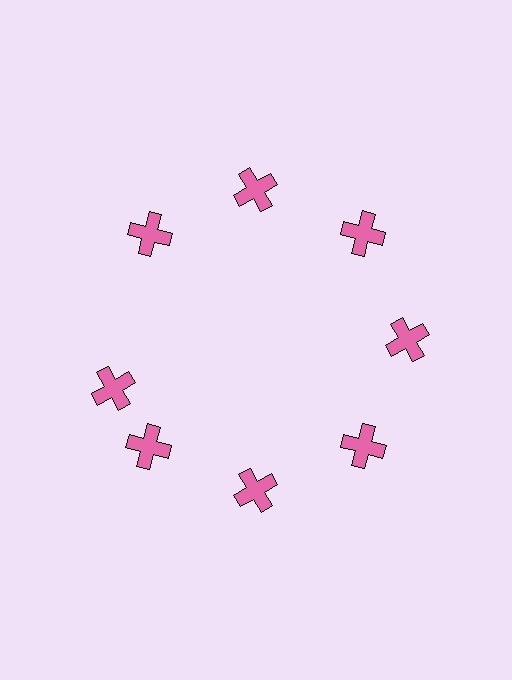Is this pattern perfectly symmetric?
No. The 8 pink crosses are arranged in a ring, but one element near the 9 o'clock position is rotated out of alignment along the ring, breaking the 8-fold rotational symmetry.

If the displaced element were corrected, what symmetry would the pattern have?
It would have 8-fold rotational symmetry — the pattern would map onto itself every 45 degrees.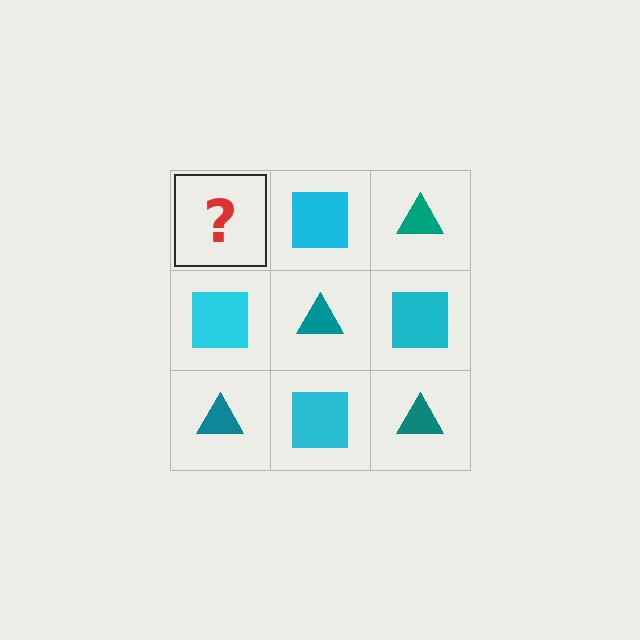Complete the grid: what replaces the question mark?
The question mark should be replaced with a teal triangle.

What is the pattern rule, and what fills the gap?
The rule is that it alternates teal triangle and cyan square in a checkerboard pattern. The gap should be filled with a teal triangle.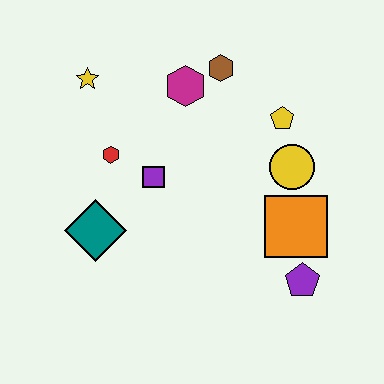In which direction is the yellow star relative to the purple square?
The yellow star is above the purple square.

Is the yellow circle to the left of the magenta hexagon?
No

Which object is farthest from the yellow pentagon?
The teal diamond is farthest from the yellow pentagon.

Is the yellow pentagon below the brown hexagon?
Yes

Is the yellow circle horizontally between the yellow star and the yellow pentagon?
No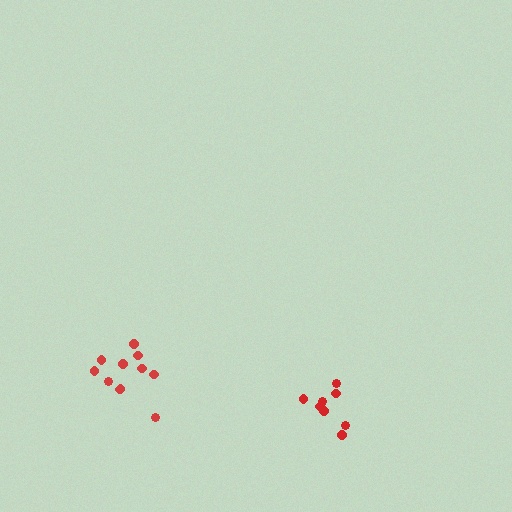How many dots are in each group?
Group 1: 11 dots, Group 2: 8 dots (19 total).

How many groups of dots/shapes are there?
There are 2 groups.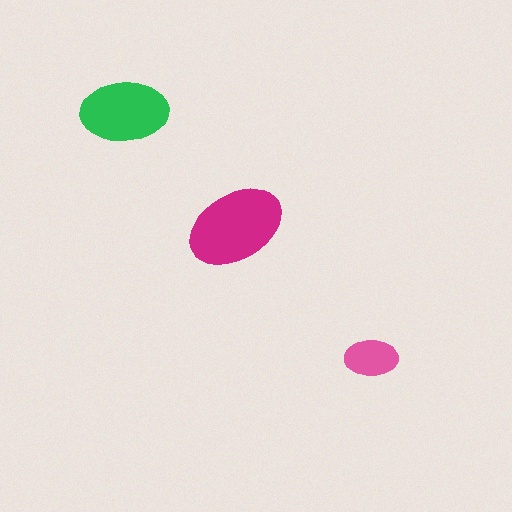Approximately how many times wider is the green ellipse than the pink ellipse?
About 1.5 times wider.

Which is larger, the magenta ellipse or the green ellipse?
The magenta one.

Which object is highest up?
The green ellipse is topmost.